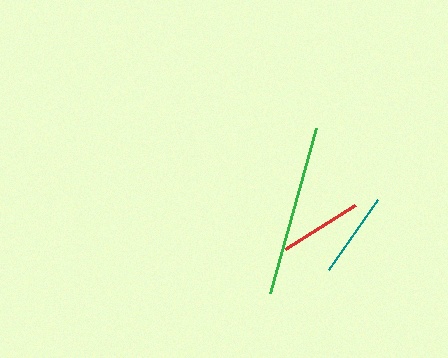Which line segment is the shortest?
The red line is the shortest at approximately 83 pixels.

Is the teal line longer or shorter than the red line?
The teal line is longer than the red line.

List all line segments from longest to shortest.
From longest to shortest: green, teal, red.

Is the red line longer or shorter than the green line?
The green line is longer than the red line.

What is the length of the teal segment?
The teal segment is approximately 85 pixels long.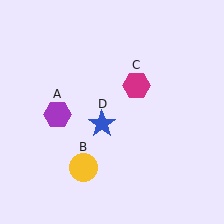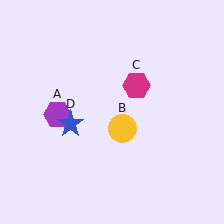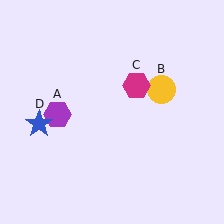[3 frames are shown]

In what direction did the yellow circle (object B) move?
The yellow circle (object B) moved up and to the right.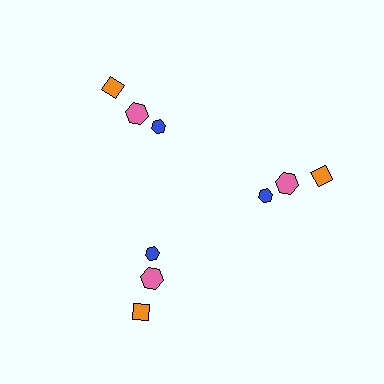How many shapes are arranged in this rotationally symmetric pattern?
There are 9 shapes, arranged in 3 groups of 3.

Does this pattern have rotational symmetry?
Yes, this pattern has 3-fold rotational symmetry. It looks the same after rotating 120 degrees around the center.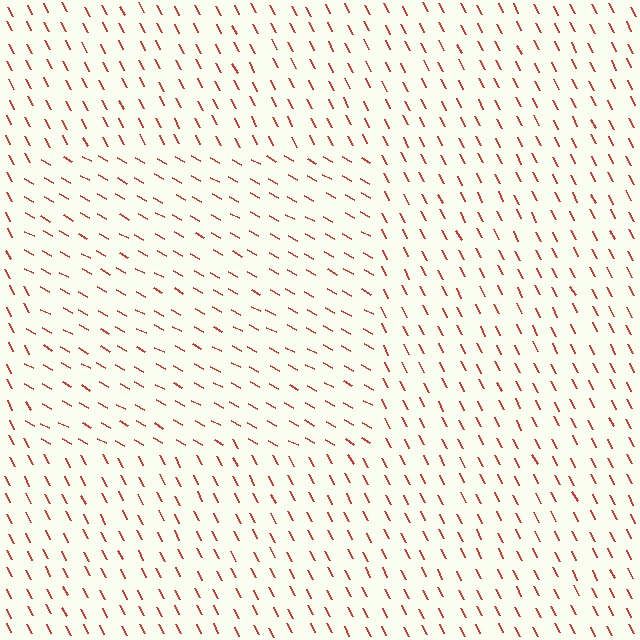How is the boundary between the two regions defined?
The boundary is defined purely by a change in line orientation (approximately 34 degrees difference). All lines are the same color and thickness.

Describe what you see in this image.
The image is filled with small red line segments. A rectangle region in the image has lines oriented differently from the surrounding lines, creating a visible texture boundary.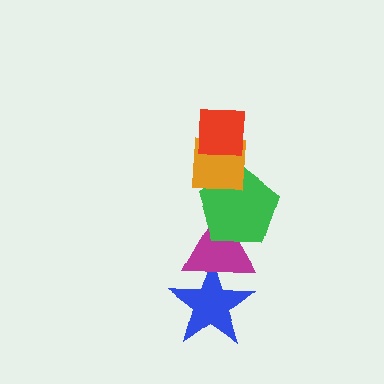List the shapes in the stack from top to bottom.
From top to bottom: the red square, the orange square, the green pentagon, the magenta triangle, the blue star.